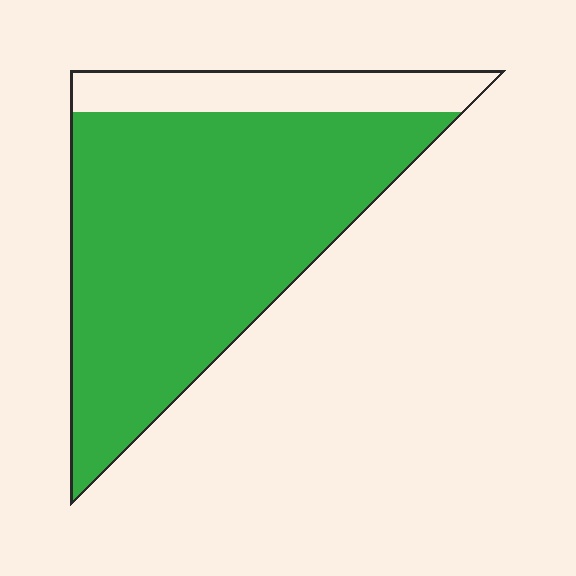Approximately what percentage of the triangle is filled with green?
Approximately 80%.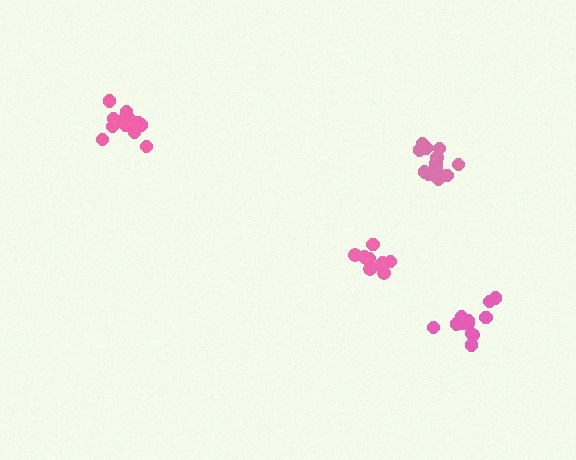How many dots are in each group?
Group 1: 12 dots, Group 2: 11 dots, Group 3: 17 dots, Group 4: 14 dots (54 total).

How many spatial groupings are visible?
There are 4 spatial groupings.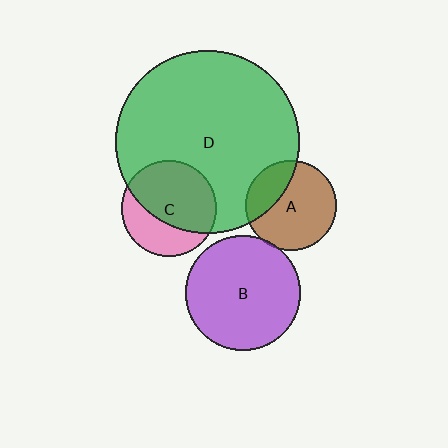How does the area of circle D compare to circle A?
Approximately 4.1 times.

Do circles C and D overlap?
Yes.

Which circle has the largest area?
Circle D (green).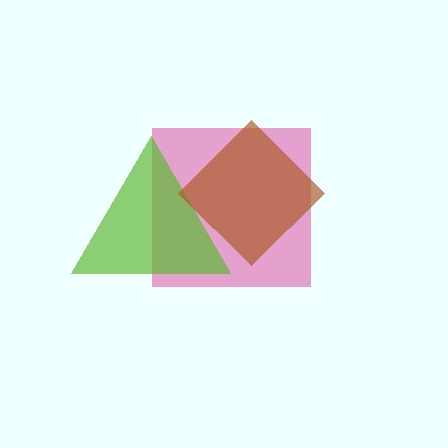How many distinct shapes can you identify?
There are 3 distinct shapes: a magenta square, a lime triangle, a brown diamond.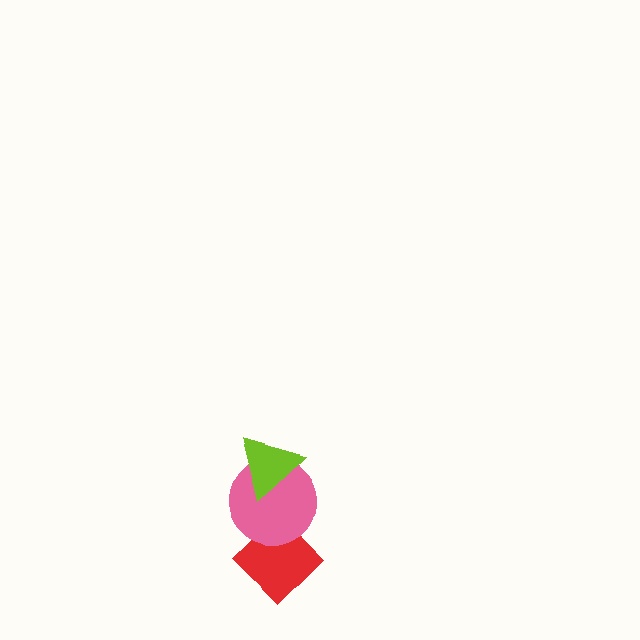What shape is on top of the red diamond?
The pink circle is on top of the red diamond.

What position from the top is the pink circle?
The pink circle is 2nd from the top.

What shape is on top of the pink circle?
The lime triangle is on top of the pink circle.